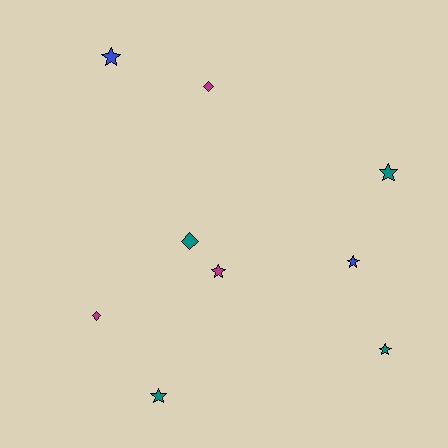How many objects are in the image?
There are 9 objects.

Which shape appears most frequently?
Star, with 6 objects.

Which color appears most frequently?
Teal, with 4 objects.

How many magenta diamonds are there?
There are 2 magenta diamonds.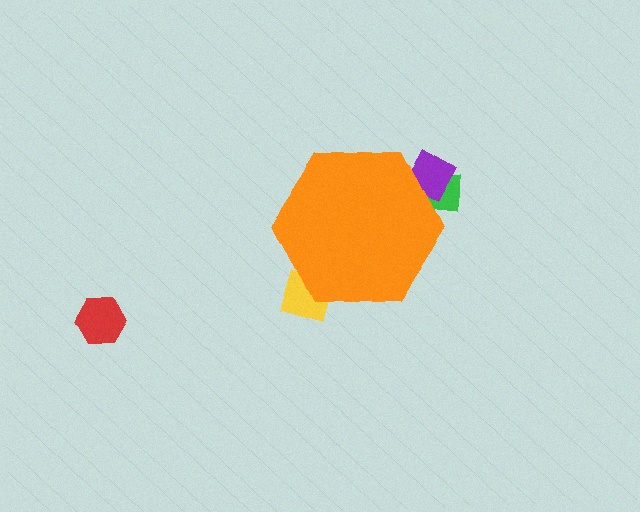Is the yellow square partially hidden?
Yes, the yellow square is partially hidden behind the orange hexagon.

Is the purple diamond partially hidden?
Yes, the purple diamond is partially hidden behind the orange hexagon.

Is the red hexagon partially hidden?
No, the red hexagon is fully visible.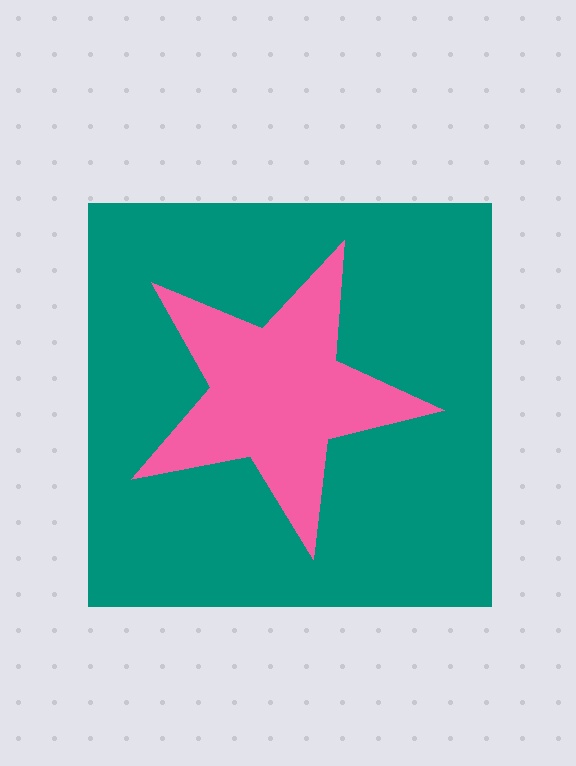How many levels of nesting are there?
2.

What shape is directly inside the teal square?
The pink star.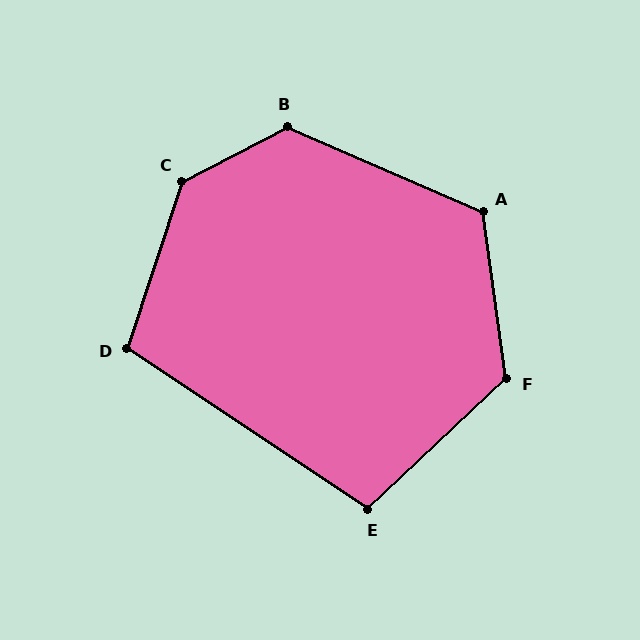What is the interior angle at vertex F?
Approximately 125 degrees (obtuse).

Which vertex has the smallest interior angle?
E, at approximately 103 degrees.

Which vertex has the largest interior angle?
C, at approximately 136 degrees.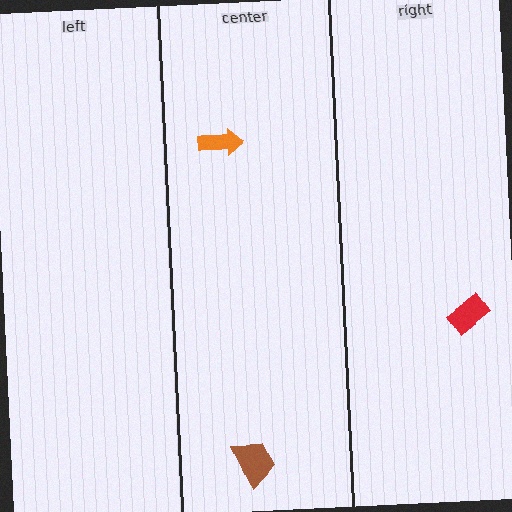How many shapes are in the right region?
1.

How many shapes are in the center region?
2.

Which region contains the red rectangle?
The right region.